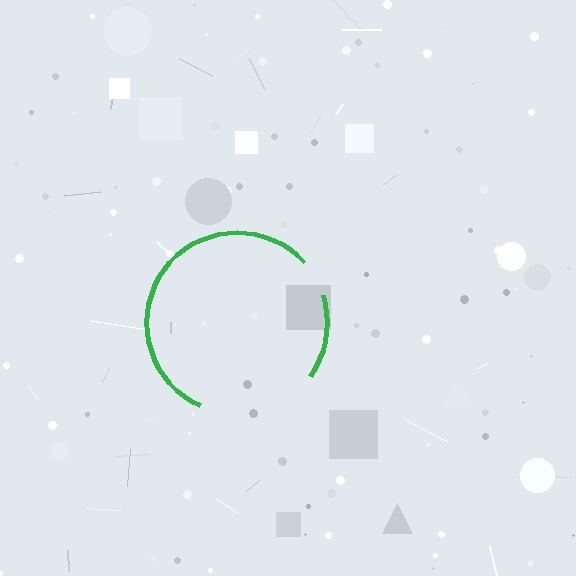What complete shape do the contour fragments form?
The contour fragments form a circle.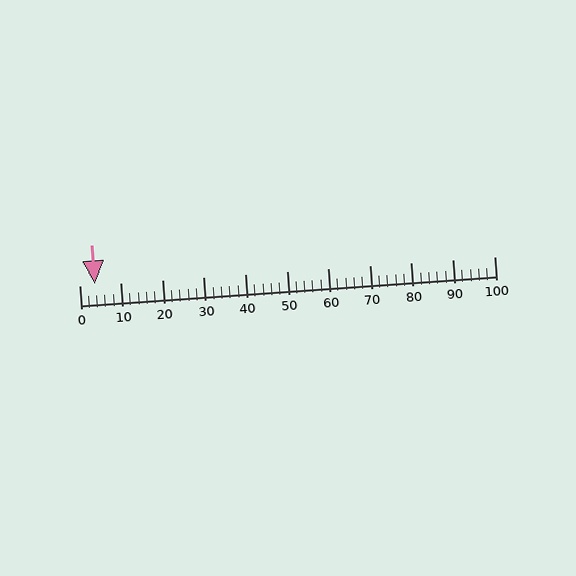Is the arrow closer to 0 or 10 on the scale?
The arrow is closer to 0.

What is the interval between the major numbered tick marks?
The major tick marks are spaced 10 units apart.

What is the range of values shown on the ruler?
The ruler shows values from 0 to 100.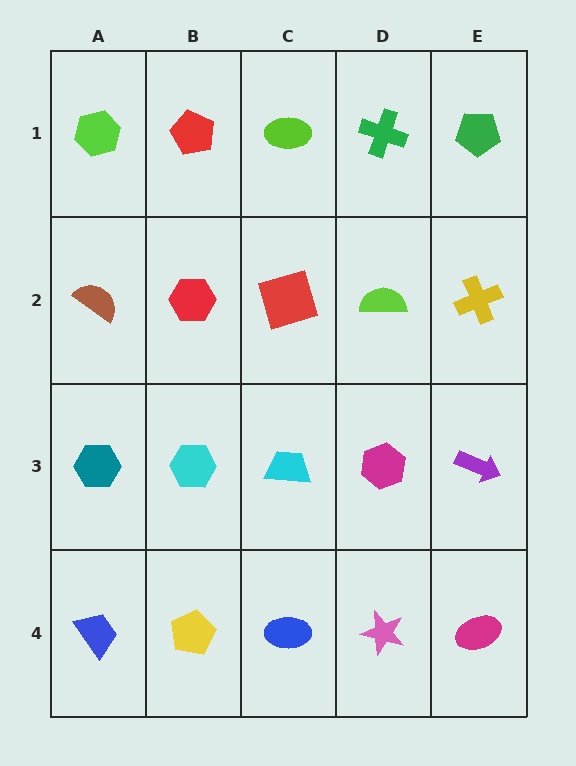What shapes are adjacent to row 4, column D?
A magenta hexagon (row 3, column D), a blue ellipse (row 4, column C), a magenta ellipse (row 4, column E).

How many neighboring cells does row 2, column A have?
3.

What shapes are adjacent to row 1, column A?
A brown semicircle (row 2, column A), a red pentagon (row 1, column B).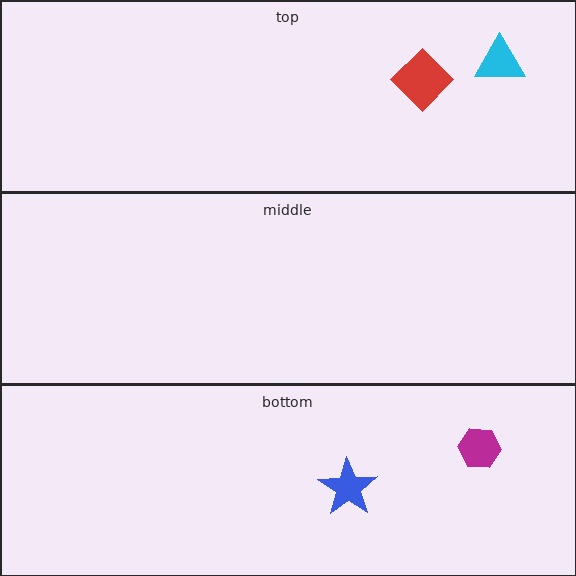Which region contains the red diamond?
The top region.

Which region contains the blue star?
The bottom region.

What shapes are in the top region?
The red diamond, the cyan triangle.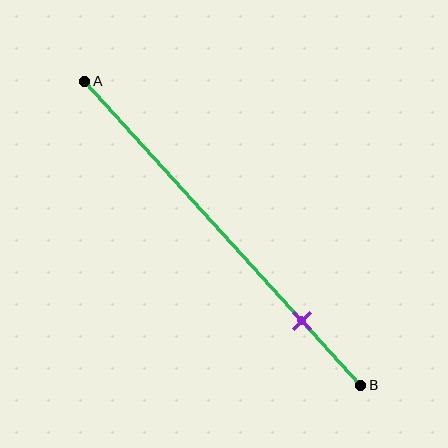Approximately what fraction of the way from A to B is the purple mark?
The purple mark is approximately 80% of the way from A to B.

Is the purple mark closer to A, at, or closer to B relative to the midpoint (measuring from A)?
The purple mark is closer to point B than the midpoint of segment AB.